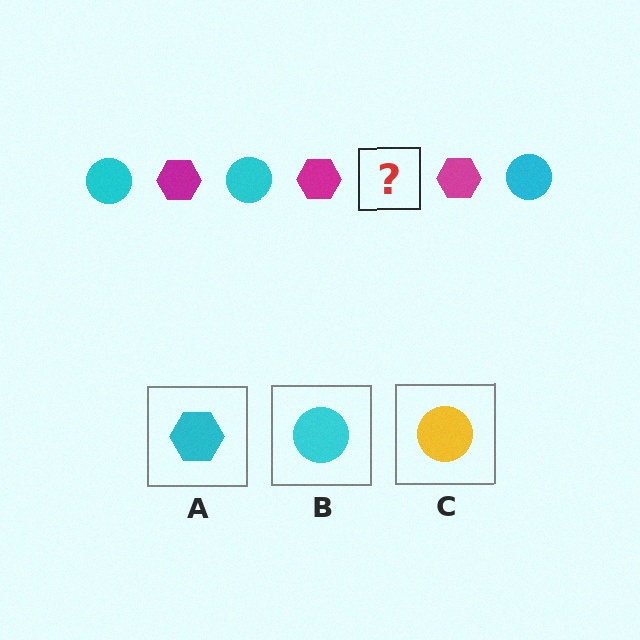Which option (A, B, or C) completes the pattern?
B.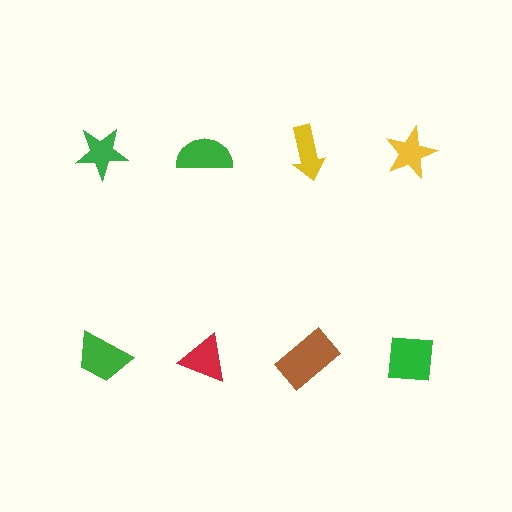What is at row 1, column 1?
A green star.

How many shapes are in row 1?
4 shapes.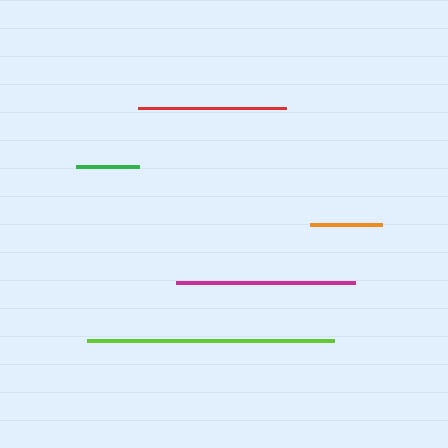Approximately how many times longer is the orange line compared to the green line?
The orange line is approximately 1.1 times the length of the green line.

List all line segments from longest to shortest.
From longest to shortest: lime, magenta, red, orange, green.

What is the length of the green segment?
The green segment is approximately 63 pixels long.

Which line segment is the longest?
The lime line is the longest at approximately 247 pixels.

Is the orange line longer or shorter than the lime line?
The lime line is longer than the orange line.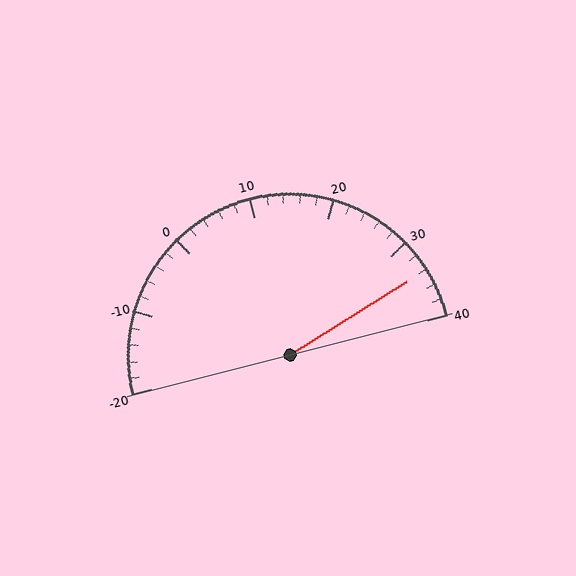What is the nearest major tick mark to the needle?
The nearest major tick mark is 30.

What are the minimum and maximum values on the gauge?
The gauge ranges from -20 to 40.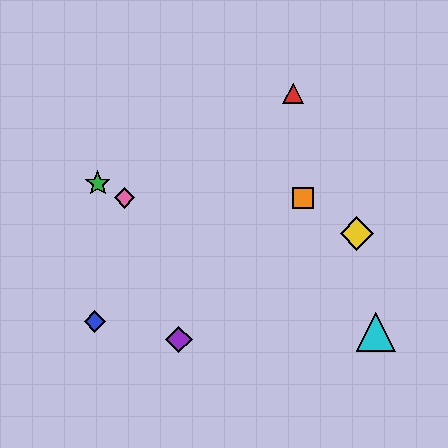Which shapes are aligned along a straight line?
The green star, the cyan triangle, the pink diamond are aligned along a straight line.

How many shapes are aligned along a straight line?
3 shapes (the green star, the cyan triangle, the pink diamond) are aligned along a straight line.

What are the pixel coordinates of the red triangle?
The red triangle is at (293, 94).